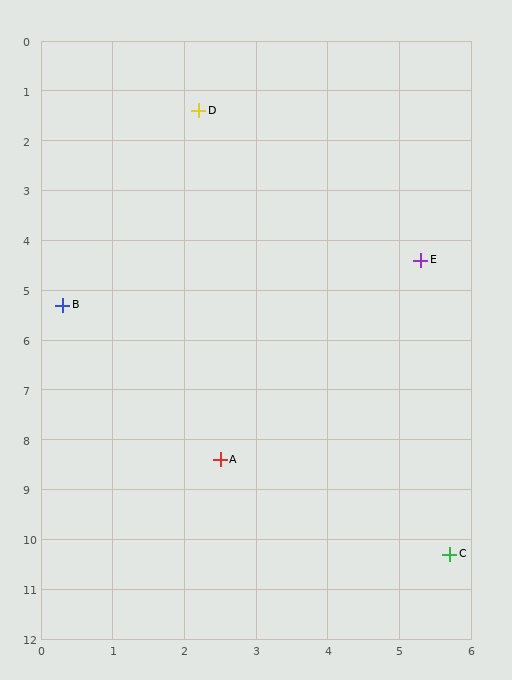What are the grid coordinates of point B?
Point B is at approximately (0.3, 5.3).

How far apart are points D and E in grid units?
Points D and E are about 4.3 grid units apart.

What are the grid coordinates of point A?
Point A is at approximately (2.5, 8.4).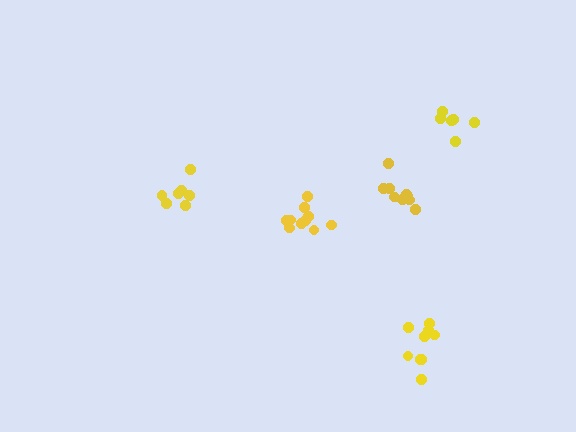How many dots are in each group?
Group 1: 7 dots, Group 2: 10 dots, Group 3: 8 dots, Group 4: 9 dots, Group 5: 9 dots (43 total).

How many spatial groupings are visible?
There are 5 spatial groupings.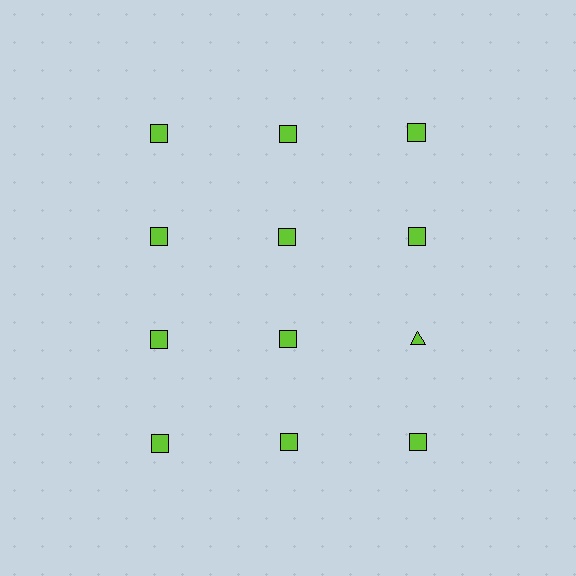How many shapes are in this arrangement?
There are 12 shapes arranged in a grid pattern.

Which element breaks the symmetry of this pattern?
The lime triangle in the third row, center column breaks the symmetry. All other shapes are lime squares.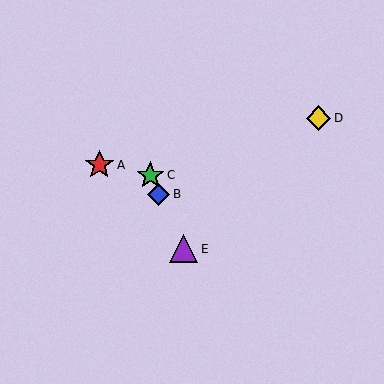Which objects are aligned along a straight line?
Objects B, C, E are aligned along a straight line.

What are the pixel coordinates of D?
Object D is at (319, 118).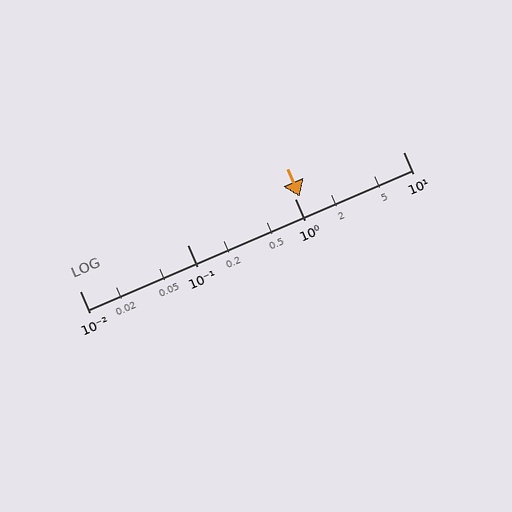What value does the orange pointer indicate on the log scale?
The pointer indicates approximately 1.1.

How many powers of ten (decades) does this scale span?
The scale spans 3 decades, from 0.01 to 10.